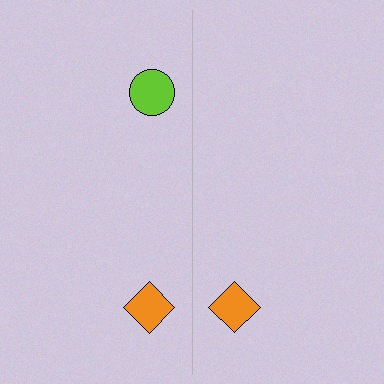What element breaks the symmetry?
A lime circle is missing from the right side.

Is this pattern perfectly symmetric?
No, the pattern is not perfectly symmetric. A lime circle is missing from the right side.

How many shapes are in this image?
There are 3 shapes in this image.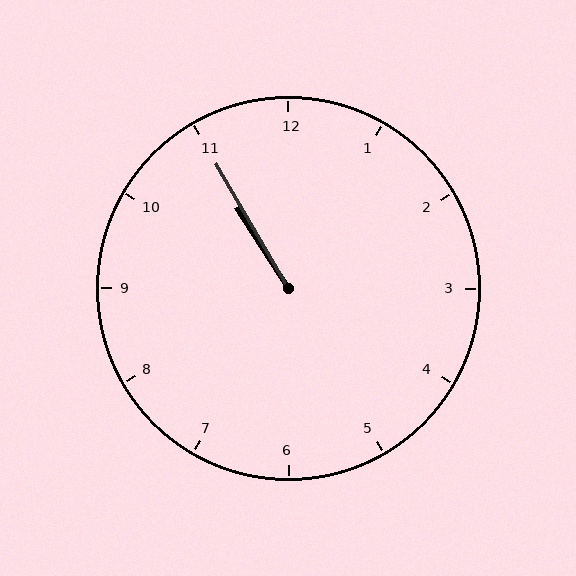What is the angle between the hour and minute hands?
Approximately 2 degrees.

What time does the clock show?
10:55.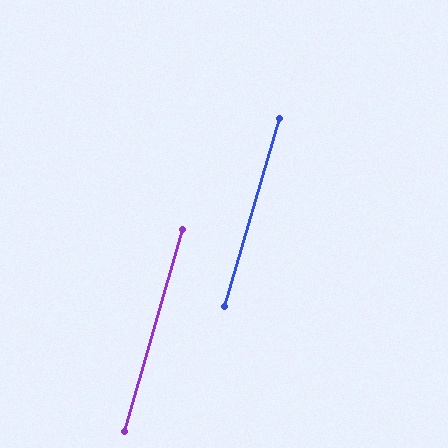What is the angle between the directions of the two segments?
Approximately 1 degree.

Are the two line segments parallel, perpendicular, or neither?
Parallel — their directions differ by only 0.6°.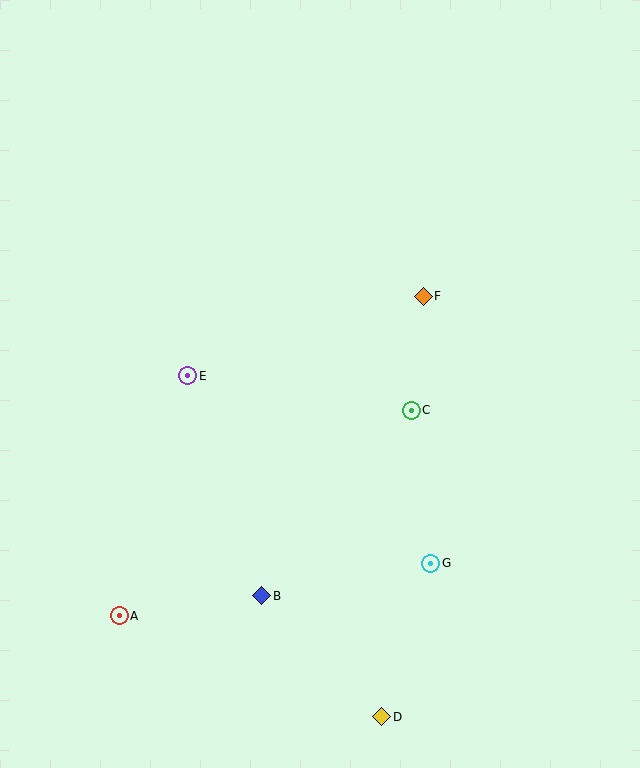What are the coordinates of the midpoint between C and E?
The midpoint between C and E is at (300, 393).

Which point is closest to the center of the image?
Point C at (411, 410) is closest to the center.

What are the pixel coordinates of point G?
Point G is at (431, 563).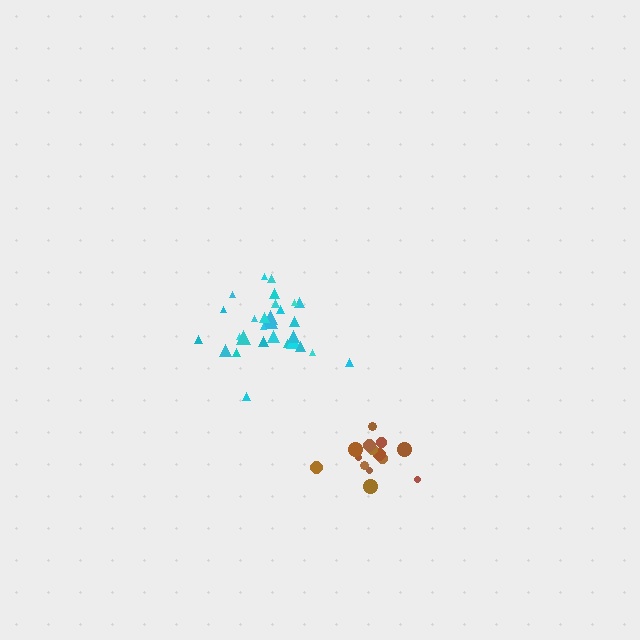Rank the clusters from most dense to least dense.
cyan, brown.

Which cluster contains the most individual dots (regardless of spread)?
Cyan (29).